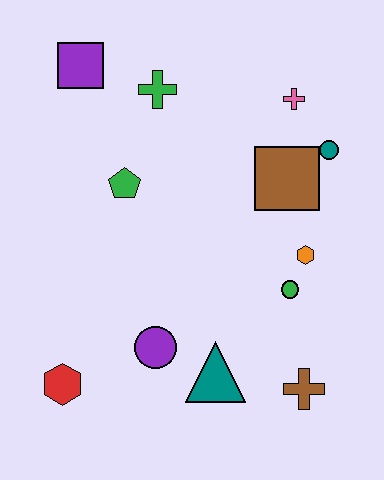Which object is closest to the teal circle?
The brown square is closest to the teal circle.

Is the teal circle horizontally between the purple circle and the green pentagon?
No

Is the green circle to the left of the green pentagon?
No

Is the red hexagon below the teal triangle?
Yes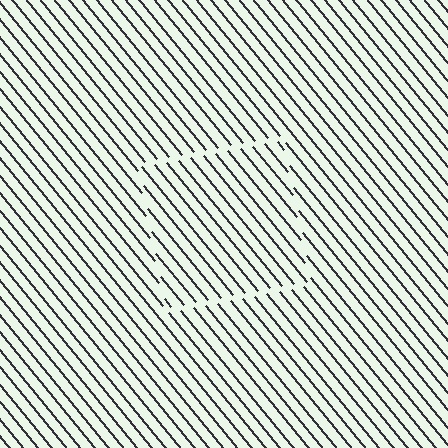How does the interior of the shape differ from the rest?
The interior of the shape contains the same grating, shifted by half a period — the contour is defined by the phase discontinuity where line-ends from the inner and outer gratings abut.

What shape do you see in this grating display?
An illusory square. The interior of the shape contains the same grating, shifted by half a period — the contour is defined by the phase discontinuity where line-ends from the inner and outer gratings abut.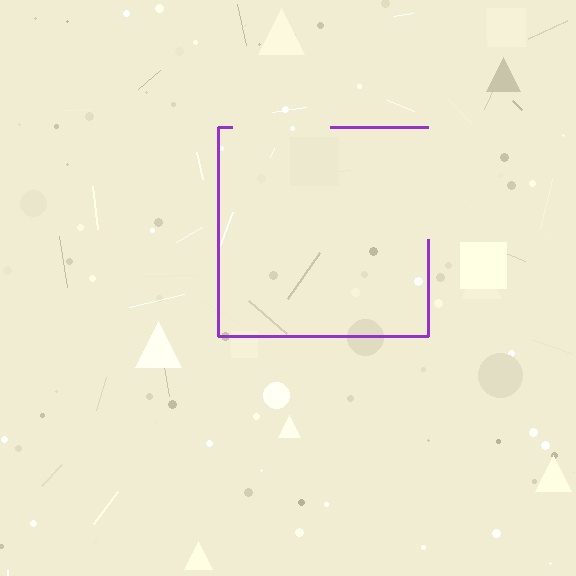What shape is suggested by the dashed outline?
The dashed outline suggests a square.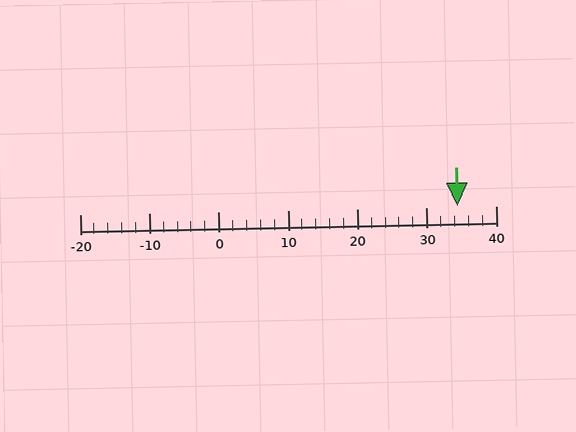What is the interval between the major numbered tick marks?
The major tick marks are spaced 10 units apart.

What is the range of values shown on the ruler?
The ruler shows values from -20 to 40.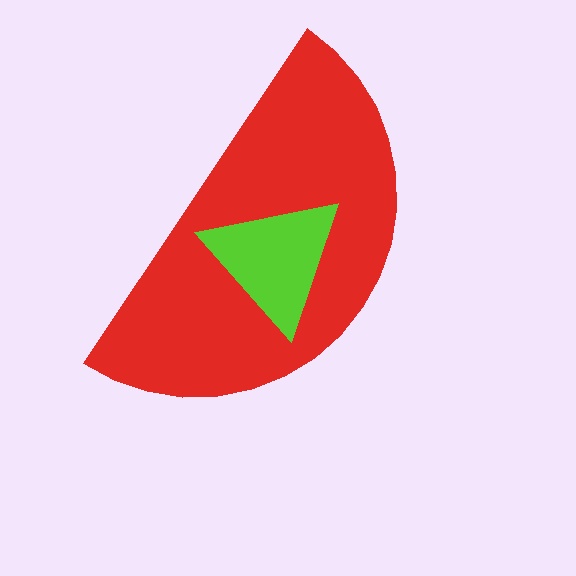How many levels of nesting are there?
2.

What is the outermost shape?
The red semicircle.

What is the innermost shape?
The lime triangle.